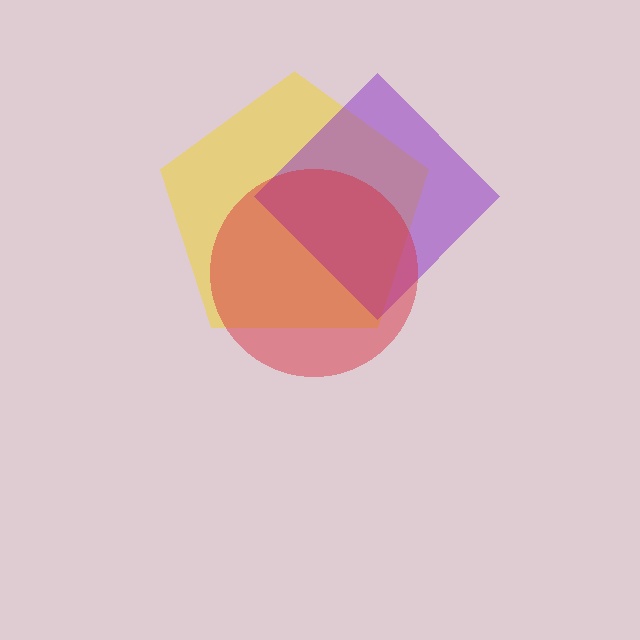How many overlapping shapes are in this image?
There are 3 overlapping shapes in the image.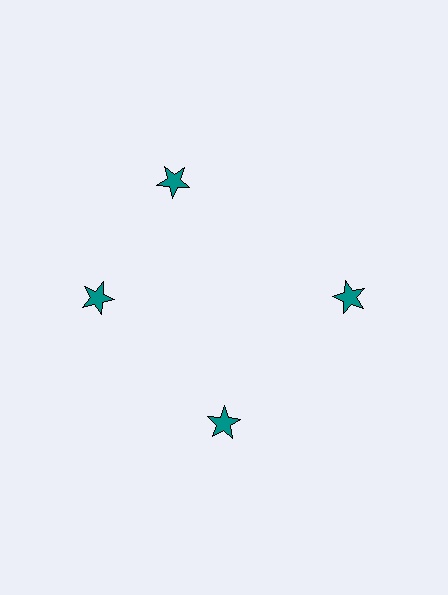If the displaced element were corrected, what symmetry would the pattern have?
It would have 4-fold rotational symmetry — the pattern would map onto itself every 90 degrees.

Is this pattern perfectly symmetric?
No. The 4 teal stars are arranged in a ring, but one element near the 12 o'clock position is rotated out of alignment along the ring, breaking the 4-fold rotational symmetry.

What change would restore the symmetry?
The symmetry would be restored by rotating it back into even spacing with its neighbors so that all 4 stars sit at equal angles and equal distance from the center.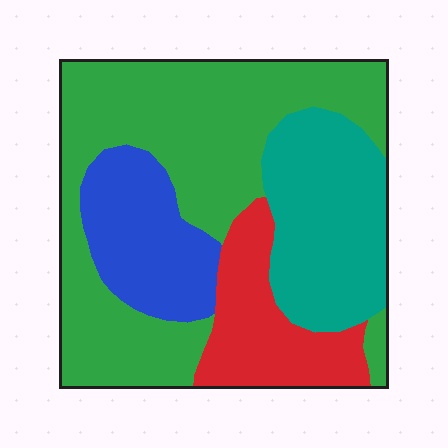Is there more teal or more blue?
Teal.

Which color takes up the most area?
Green, at roughly 45%.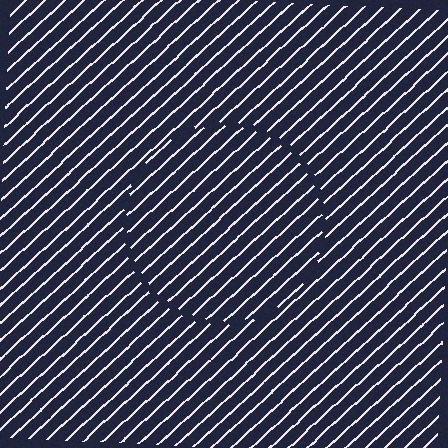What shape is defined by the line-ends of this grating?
An illusory circle. The interior of the shape contains the same grating, shifted by half a period — the contour is defined by the phase discontinuity where line-ends from the inner and outer gratings abut.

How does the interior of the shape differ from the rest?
The interior of the shape contains the same grating, shifted by half a period — the contour is defined by the phase discontinuity where line-ends from the inner and outer gratings abut.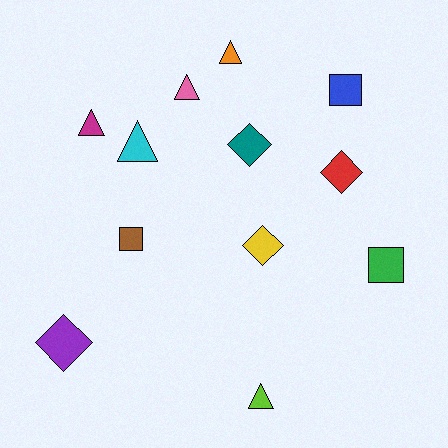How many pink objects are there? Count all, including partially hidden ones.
There is 1 pink object.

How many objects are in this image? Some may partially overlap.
There are 12 objects.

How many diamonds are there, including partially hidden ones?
There are 4 diamonds.